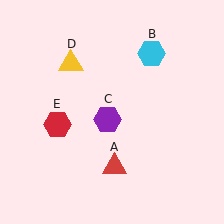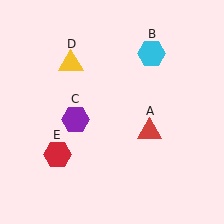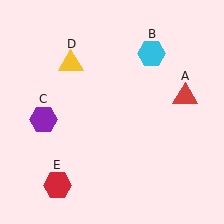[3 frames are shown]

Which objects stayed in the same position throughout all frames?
Cyan hexagon (object B) and yellow triangle (object D) remained stationary.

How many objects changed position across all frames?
3 objects changed position: red triangle (object A), purple hexagon (object C), red hexagon (object E).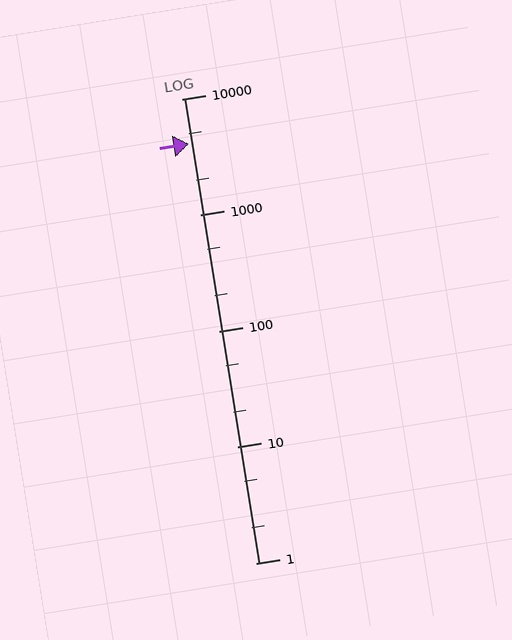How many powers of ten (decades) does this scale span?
The scale spans 4 decades, from 1 to 10000.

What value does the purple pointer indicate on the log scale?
The pointer indicates approximately 4100.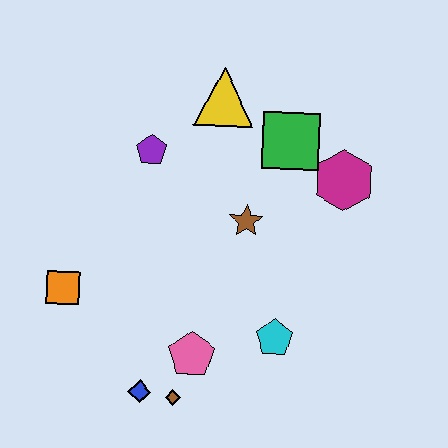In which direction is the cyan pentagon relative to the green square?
The cyan pentagon is below the green square.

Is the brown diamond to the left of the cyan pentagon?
Yes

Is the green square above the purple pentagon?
Yes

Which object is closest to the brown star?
The green square is closest to the brown star.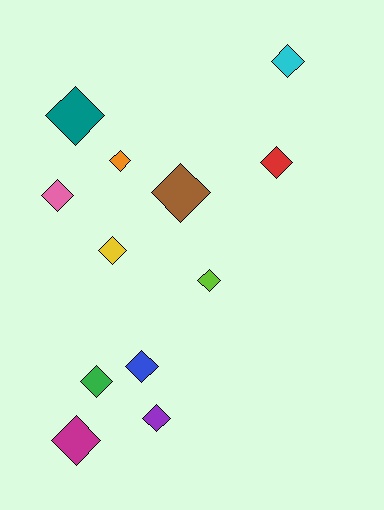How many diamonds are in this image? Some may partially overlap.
There are 12 diamonds.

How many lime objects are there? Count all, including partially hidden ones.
There is 1 lime object.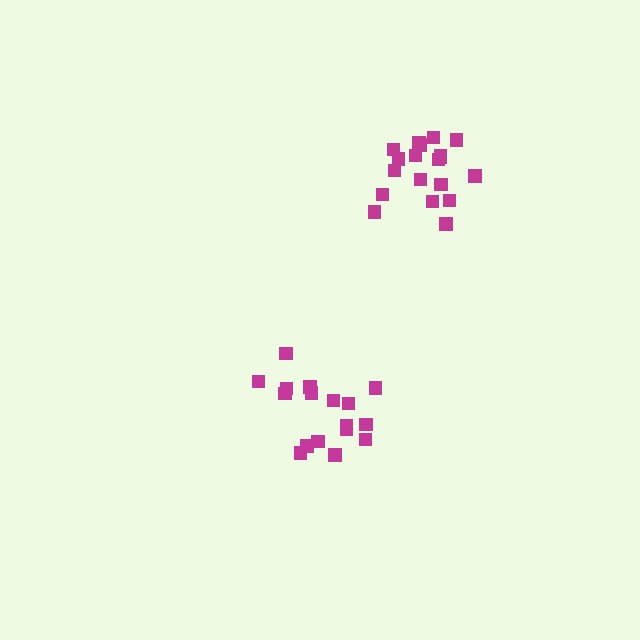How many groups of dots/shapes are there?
There are 2 groups.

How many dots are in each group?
Group 1: 17 dots, Group 2: 19 dots (36 total).